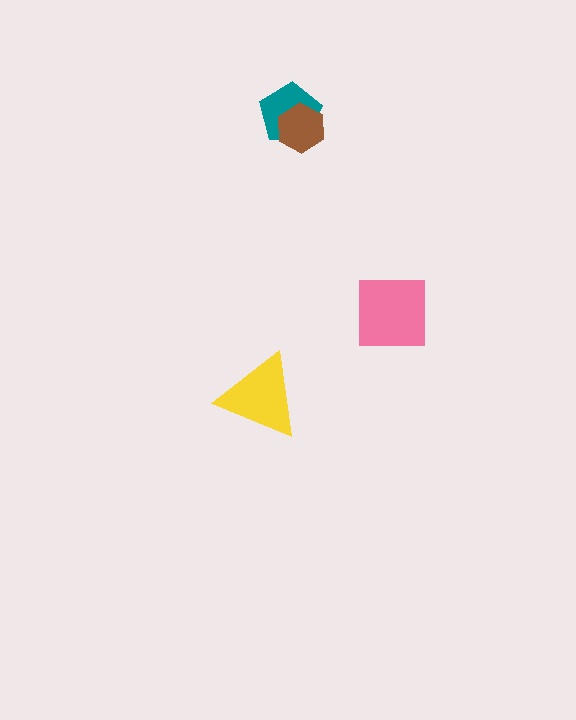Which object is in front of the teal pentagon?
The brown hexagon is in front of the teal pentagon.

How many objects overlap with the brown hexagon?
1 object overlaps with the brown hexagon.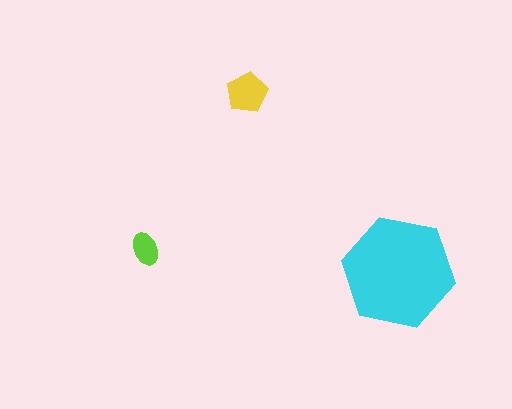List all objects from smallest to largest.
The lime ellipse, the yellow pentagon, the cyan hexagon.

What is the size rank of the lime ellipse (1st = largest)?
3rd.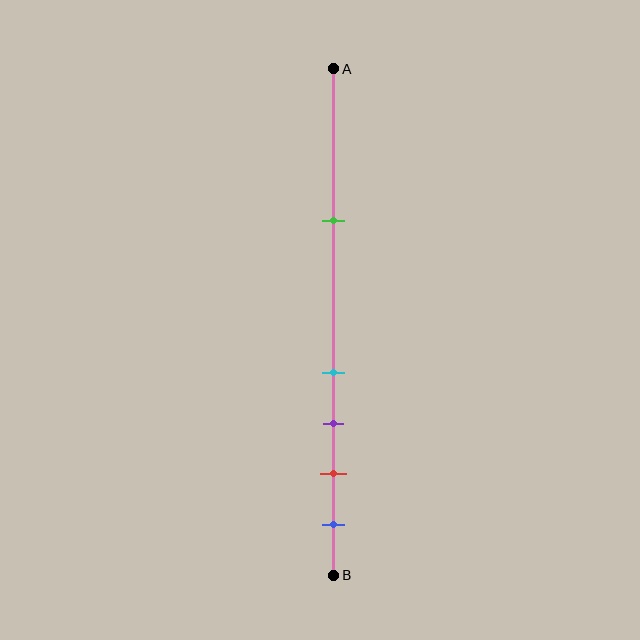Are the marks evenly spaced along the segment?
No, the marks are not evenly spaced.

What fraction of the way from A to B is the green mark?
The green mark is approximately 30% (0.3) of the way from A to B.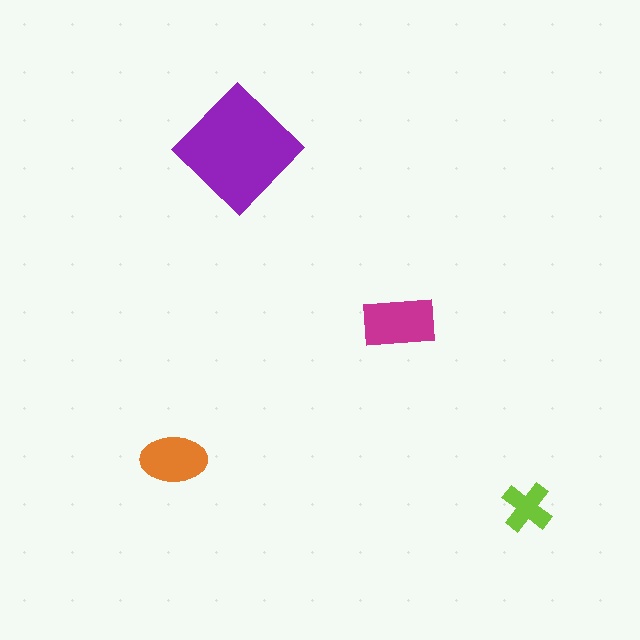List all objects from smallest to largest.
The lime cross, the orange ellipse, the magenta rectangle, the purple diamond.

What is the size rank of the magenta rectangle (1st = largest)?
2nd.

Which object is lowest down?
The lime cross is bottommost.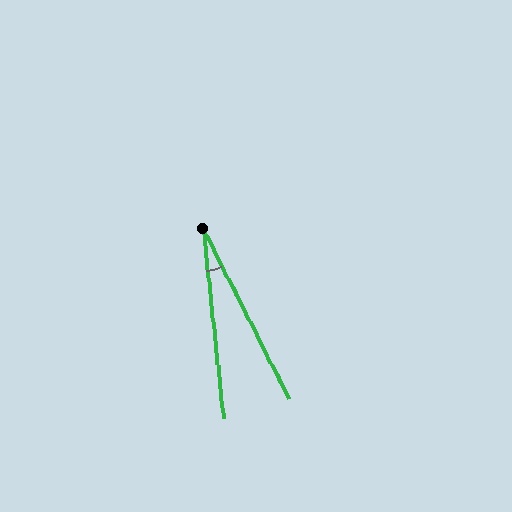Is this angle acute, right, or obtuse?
It is acute.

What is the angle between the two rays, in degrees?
Approximately 21 degrees.